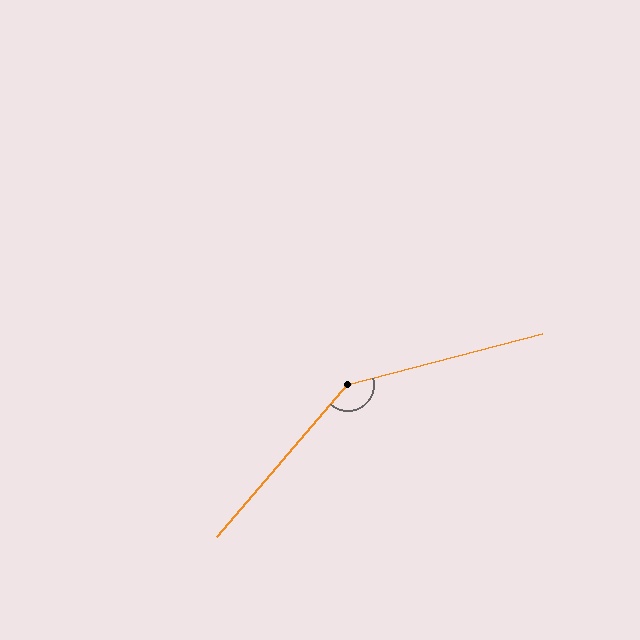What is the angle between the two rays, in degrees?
Approximately 146 degrees.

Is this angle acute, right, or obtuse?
It is obtuse.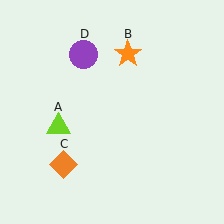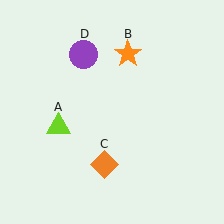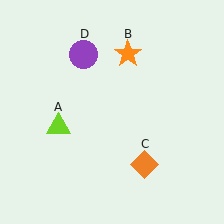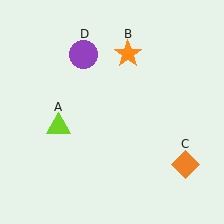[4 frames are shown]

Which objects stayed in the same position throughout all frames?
Lime triangle (object A) and orange star (object B) and purple circle (object D) remained stationary.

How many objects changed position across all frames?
1 object changed position: orange diamond (object C).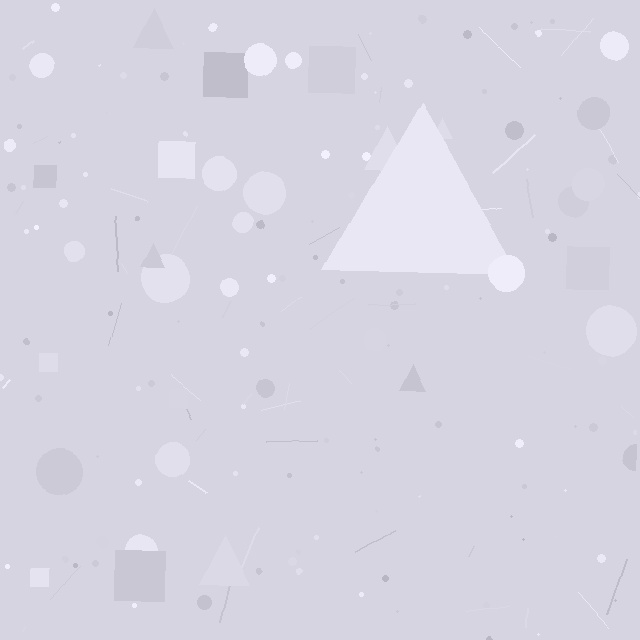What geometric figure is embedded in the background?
A triangle is embedded in the background.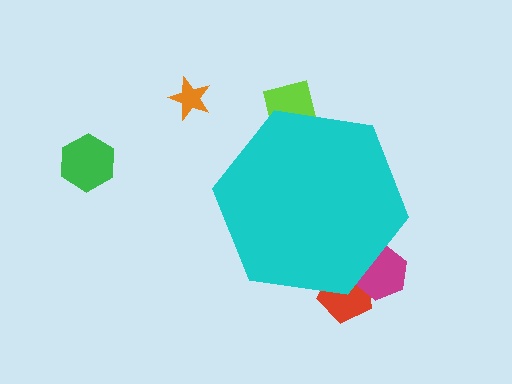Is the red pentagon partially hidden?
Yes, the red pentagon is partially hidden behind the cyan hexagon.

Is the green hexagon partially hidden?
No, the green hexagon is fully visible.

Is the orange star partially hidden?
No, the orange star is fully visible.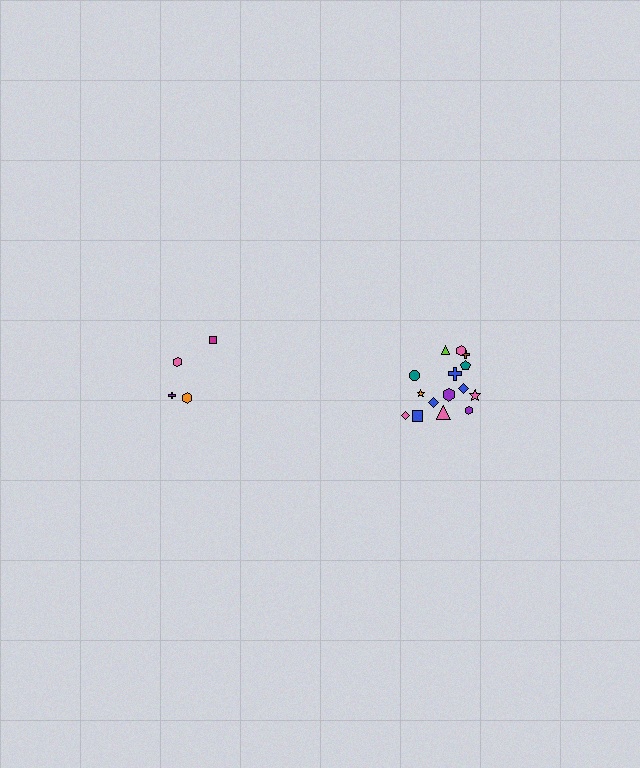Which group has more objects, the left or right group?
The right group.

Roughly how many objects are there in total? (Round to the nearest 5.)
Roughly 20 objects in total.